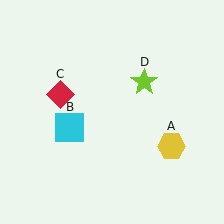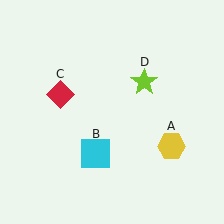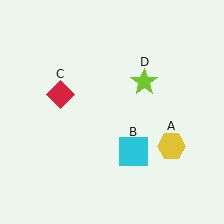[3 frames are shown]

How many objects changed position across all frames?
1 object changed position: cyan square (object B).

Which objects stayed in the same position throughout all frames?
Yellow hexagon (object A) and red diamond (object C) and lime star (object D) remained stationary.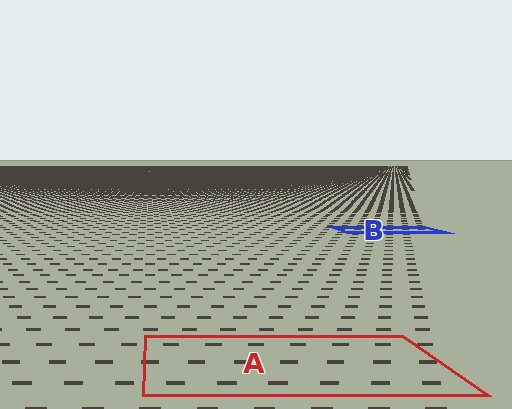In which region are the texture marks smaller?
The texture marks are smaller in region B, because it is farther away.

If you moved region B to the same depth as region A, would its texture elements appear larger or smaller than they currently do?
They would appear larger. At a closer depth, the same texture elements are projected at a bigger on-screen size.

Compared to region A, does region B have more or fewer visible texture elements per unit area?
Region B has more texture elements per unit area — they are packed more densely because it is farther away.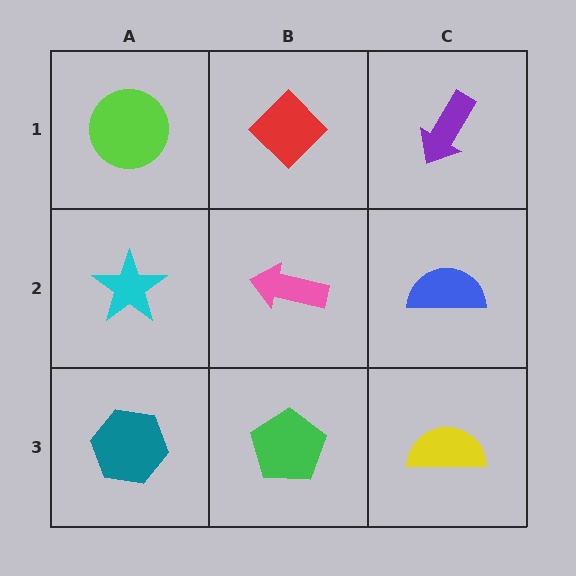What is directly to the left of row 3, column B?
A teal hexagon.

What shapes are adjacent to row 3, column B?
A pink arrow (row 2, column B), a teal hexagon (row 3, column A), a yellow semicircle (row 3, column C).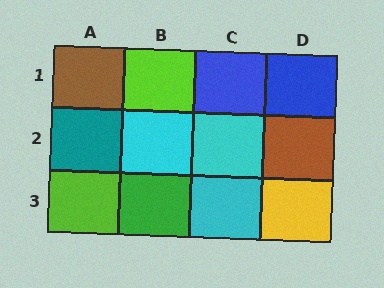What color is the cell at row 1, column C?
Blue.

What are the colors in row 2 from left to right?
Teal, cyan, cyan, brown.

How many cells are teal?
1 cell is teal.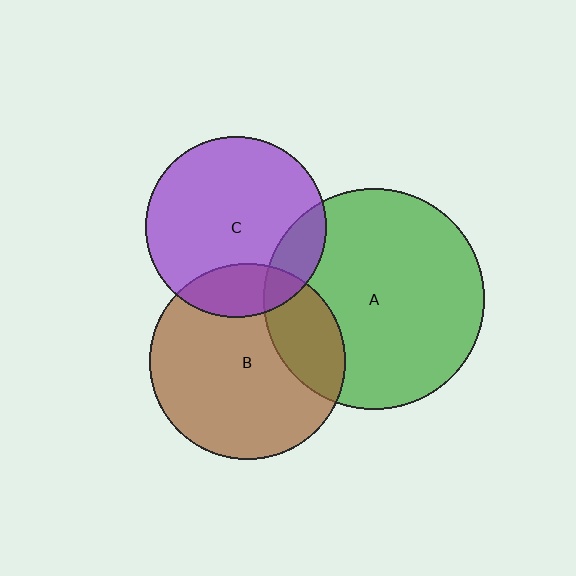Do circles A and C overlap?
Yes.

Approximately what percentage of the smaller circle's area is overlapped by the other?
Approximately 15%.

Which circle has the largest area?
Circle A (green).